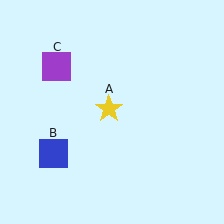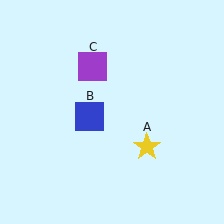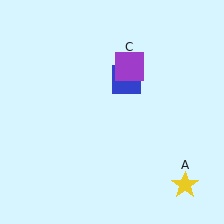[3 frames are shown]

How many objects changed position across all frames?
3 objects changed position: yellow star (object A), blue square (object B), purple square (object C).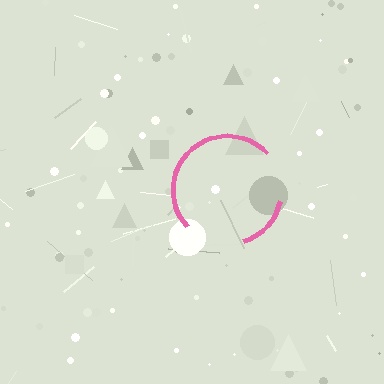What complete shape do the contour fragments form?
The contour fragments form a circle.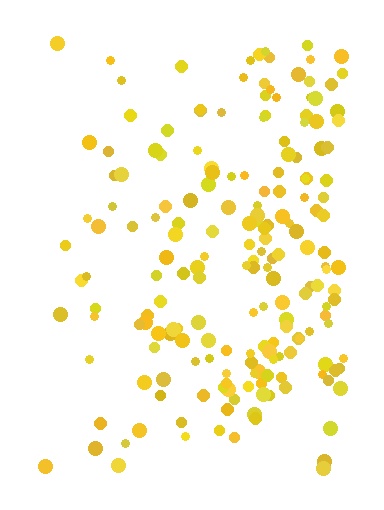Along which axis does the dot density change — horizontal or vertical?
Horizontal.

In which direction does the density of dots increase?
From left to right, with the right side densest.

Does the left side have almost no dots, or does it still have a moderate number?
Still a moderate number, just noticeably fewer than the right.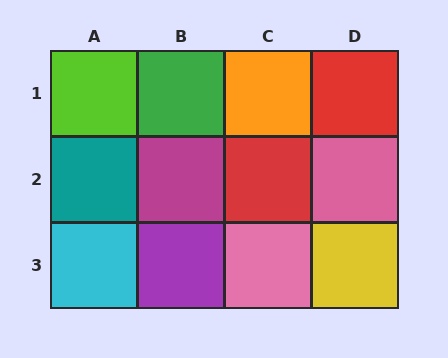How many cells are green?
1 cell is green.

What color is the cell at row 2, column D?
Pink.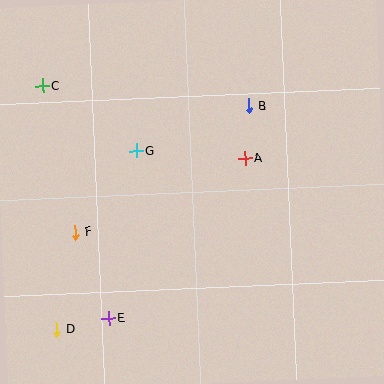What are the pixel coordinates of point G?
Point G is at (137, 151).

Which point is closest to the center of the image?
Point A at (245, 158) is closest to the center.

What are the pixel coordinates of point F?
Point F is at (75, 232).